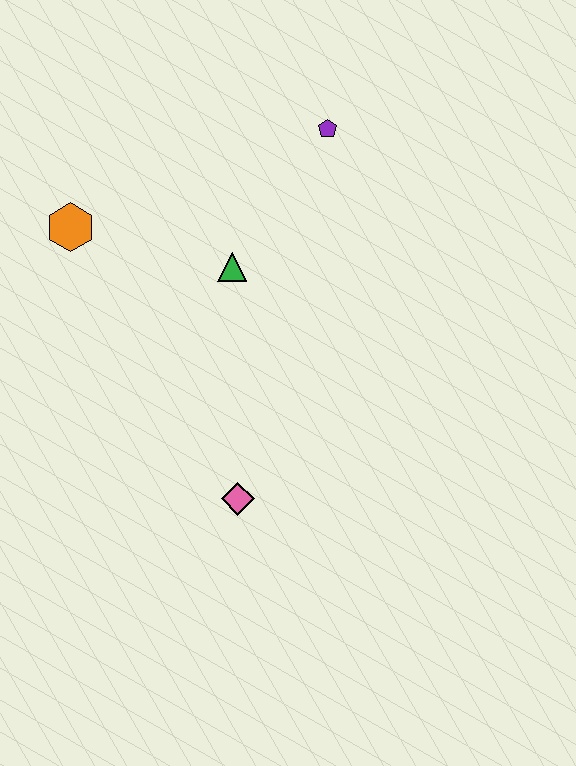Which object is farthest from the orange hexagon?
The pink diamond is farthest from the orange hexagon.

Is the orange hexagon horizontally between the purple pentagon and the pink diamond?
No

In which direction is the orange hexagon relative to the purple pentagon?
The orange hexagon is to the left of the purple pentagon.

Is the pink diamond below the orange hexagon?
Yes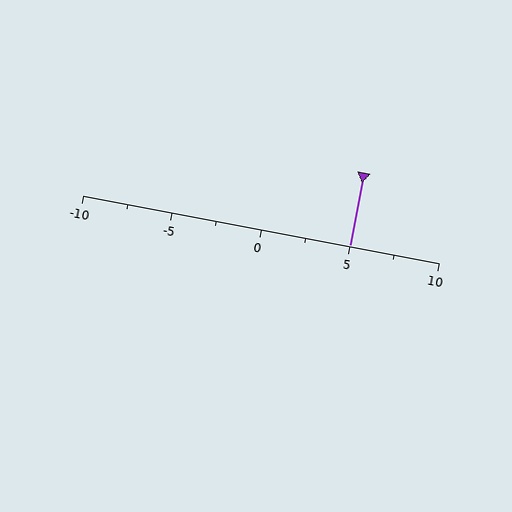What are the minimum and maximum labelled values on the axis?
The axis runs from -10 to 10.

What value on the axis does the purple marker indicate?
The marker indicates approximately 5.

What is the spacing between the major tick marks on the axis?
The major ticks are spaced 5 apart.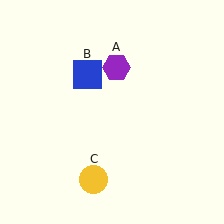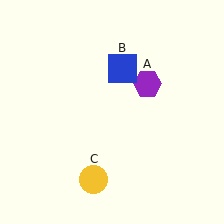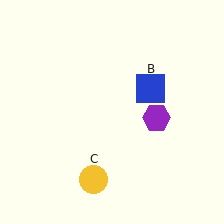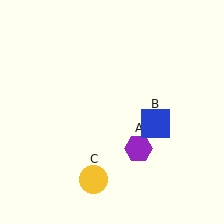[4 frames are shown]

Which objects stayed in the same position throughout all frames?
Yellow circle (object C) remained stationary.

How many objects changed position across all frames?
2 objects changed position: purple hexagon (object A), blue square (object B).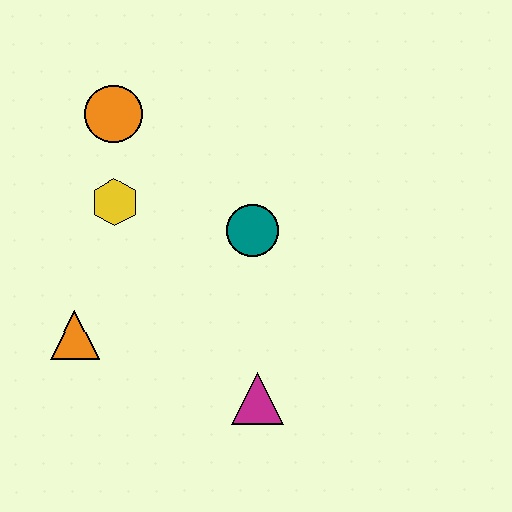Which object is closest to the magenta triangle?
The teal circle is closest to the magenta triangle.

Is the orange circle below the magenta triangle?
No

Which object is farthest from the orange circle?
The magenta triangle is farthest from the orange circle.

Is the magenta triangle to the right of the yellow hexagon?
Yes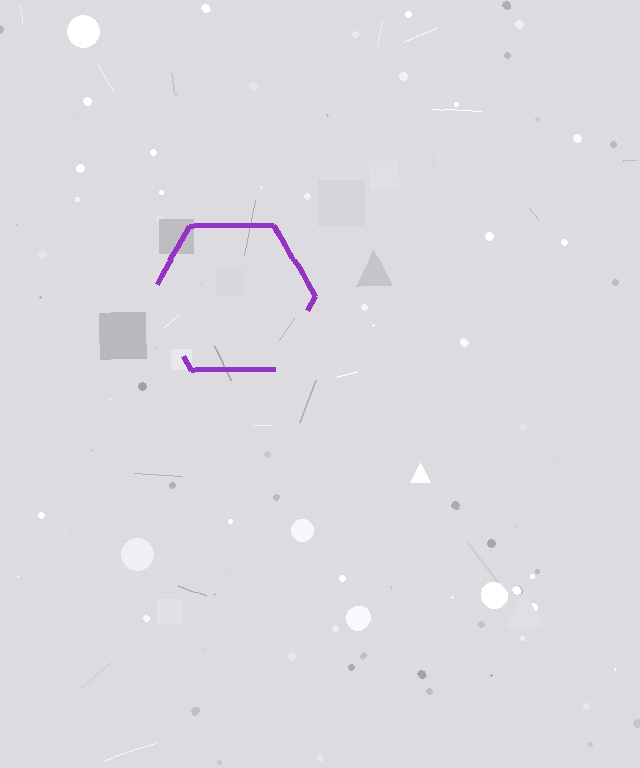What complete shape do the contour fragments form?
The contour fragments form a hexagon.